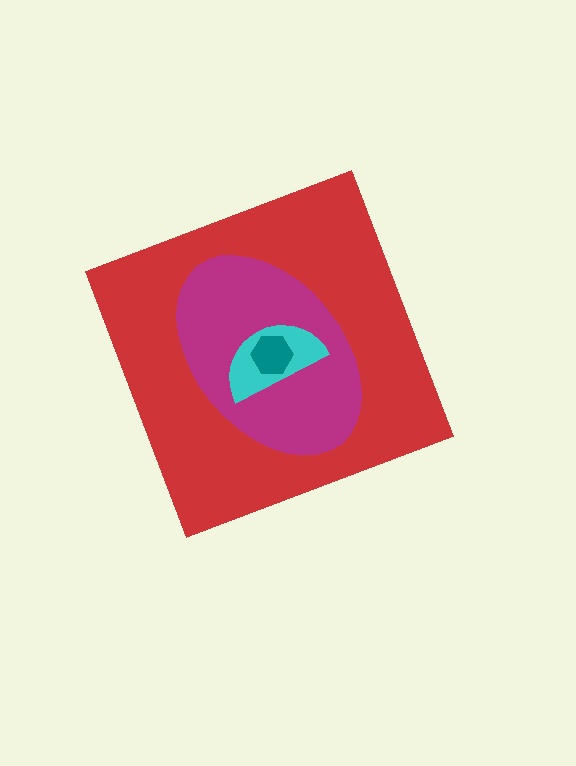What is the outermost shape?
The red diamond.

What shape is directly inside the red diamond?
The magenta ellipse.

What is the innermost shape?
The teal hexagon.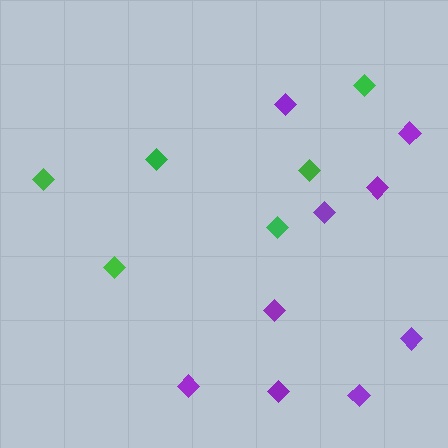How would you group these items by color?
There are 2 groups: one group of purple diamonds (9) and one group of green diamonds (6).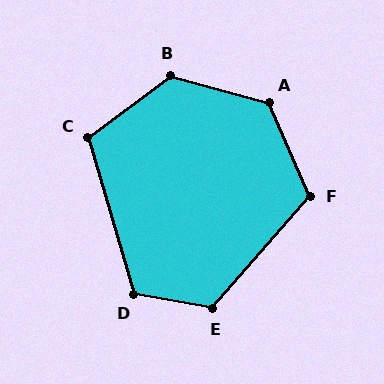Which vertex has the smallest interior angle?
C, at approximately 110 degrees.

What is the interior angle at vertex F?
Approximately 115 degrees (obtuse).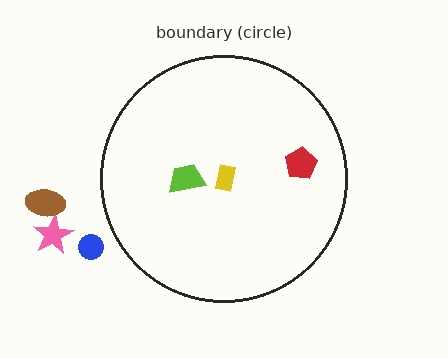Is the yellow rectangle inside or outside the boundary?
Inside.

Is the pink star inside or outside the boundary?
Outside.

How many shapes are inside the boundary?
3 inside, 3 outside.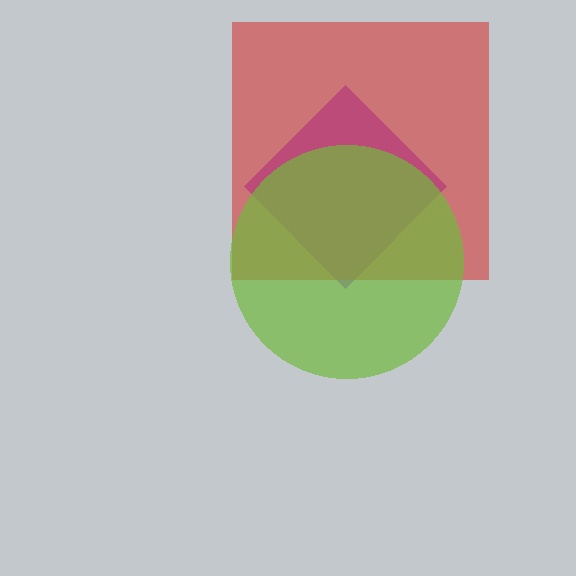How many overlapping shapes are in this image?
There are 3 overlapping shapes in the image.